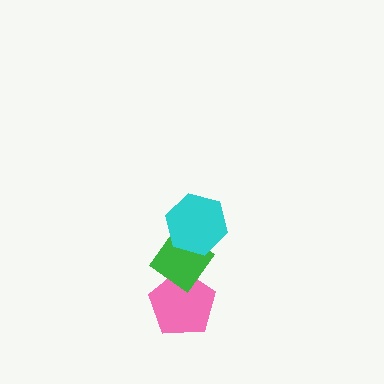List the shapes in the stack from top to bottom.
From top to bottom: the cyan hexagon, the green diamond, the pink pentagon.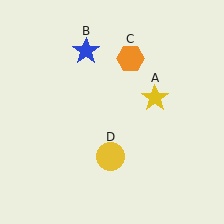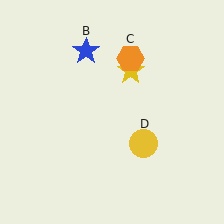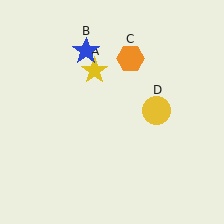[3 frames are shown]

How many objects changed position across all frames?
2 objects changed position: yellow star (object A), yellow circle (object D).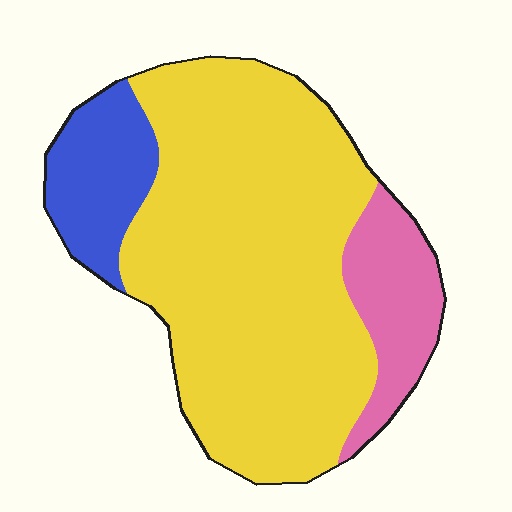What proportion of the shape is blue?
Blue covers around 15% of the shape.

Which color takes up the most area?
Yellow, at roughly 70%.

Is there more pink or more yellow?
Yellow.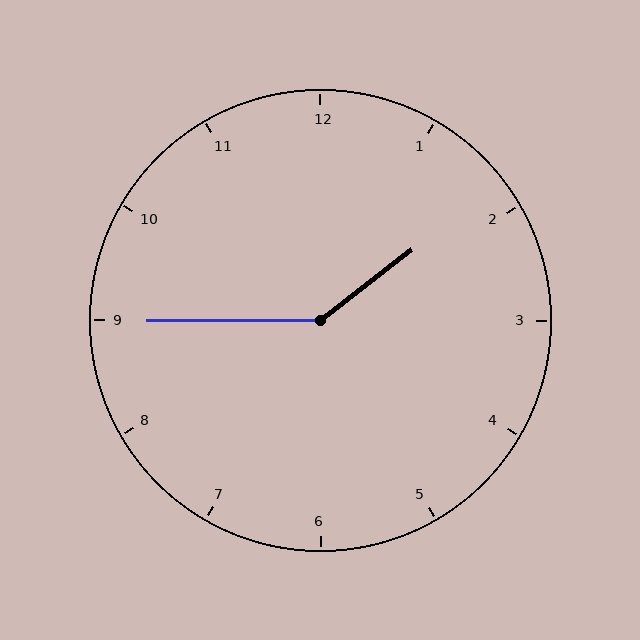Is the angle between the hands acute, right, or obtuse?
It is obtuse.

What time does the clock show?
1:45.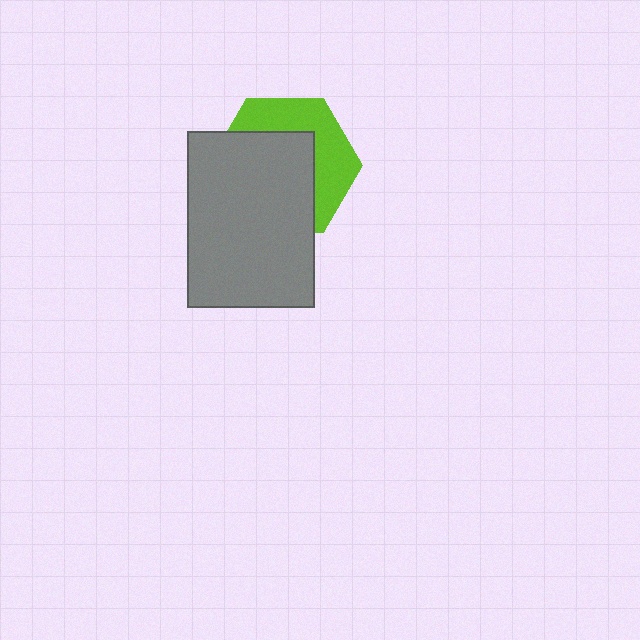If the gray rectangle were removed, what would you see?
You would see the complete lime hexagon.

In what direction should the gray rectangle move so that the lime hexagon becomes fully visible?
The gray rectangle should move toward the lower-left. That is the shortest direction to clear the overlap and leave the lime hexagon fully visible.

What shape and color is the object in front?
The object in front is a gray rectangle.